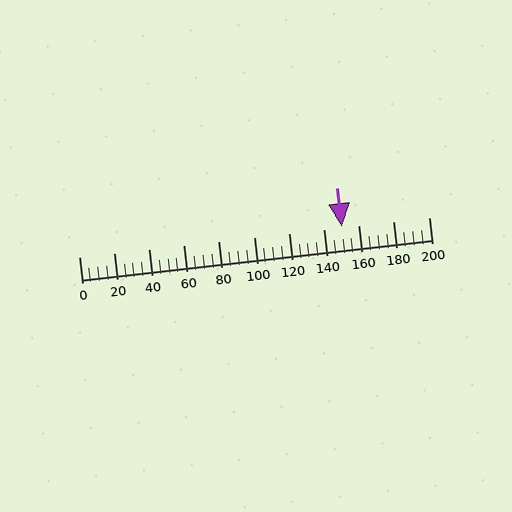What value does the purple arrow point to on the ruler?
The purple arrow points to approximately 150.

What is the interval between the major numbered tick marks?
The major tick marks are spaced 20 units apart.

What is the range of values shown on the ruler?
The ruler shows values from 0 to 200.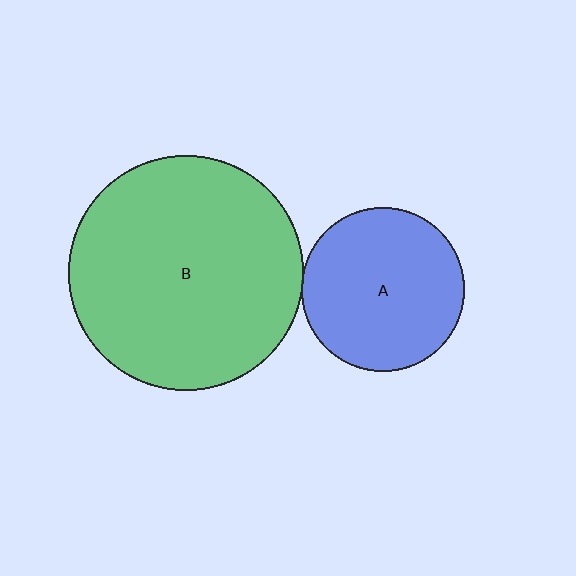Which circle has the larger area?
Circle B (green).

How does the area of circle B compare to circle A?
Approximately 2.1 times.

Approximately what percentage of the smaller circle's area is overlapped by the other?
Approximately 5%.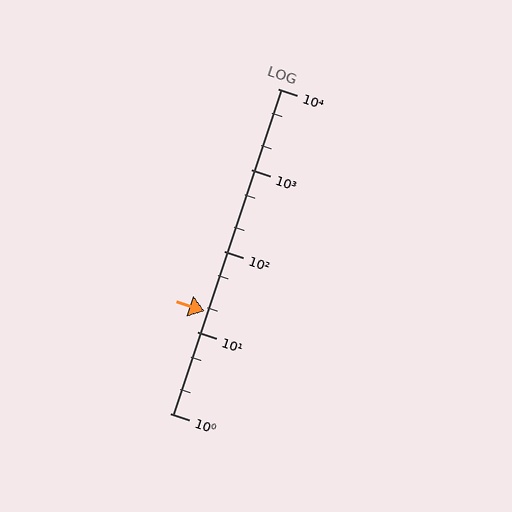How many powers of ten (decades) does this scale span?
The scale spans 4 decades, from 1 to 10000.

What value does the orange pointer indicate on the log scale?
The pointer indicates approximately 18.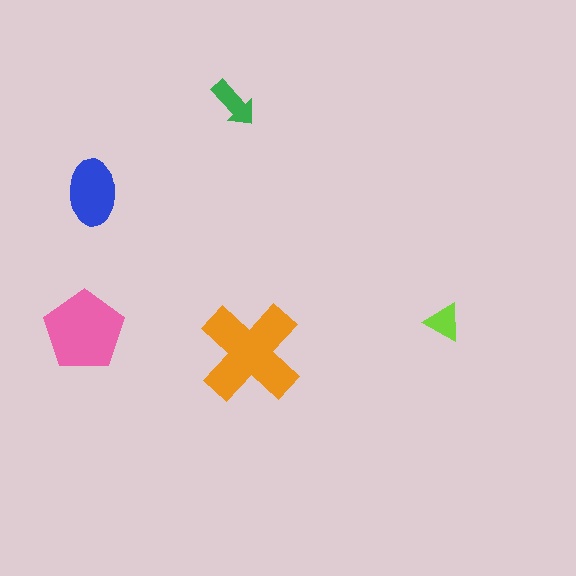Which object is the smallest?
The lime triangle.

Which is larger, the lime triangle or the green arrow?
The green arrow.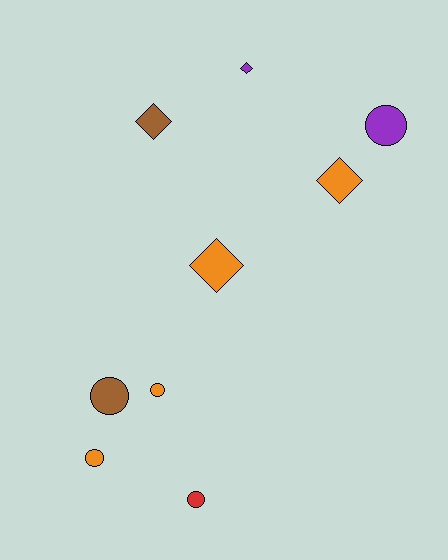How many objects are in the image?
There are 9 objects.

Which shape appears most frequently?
Circle, with 5 objects.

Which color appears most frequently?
Orange, with 4 objects.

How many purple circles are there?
There is 1 purple circle.